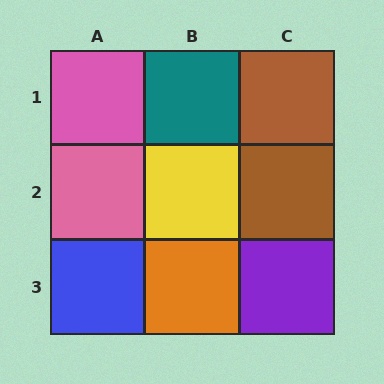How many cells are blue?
1 cell is blue.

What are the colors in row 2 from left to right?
Pink, yellow, brown.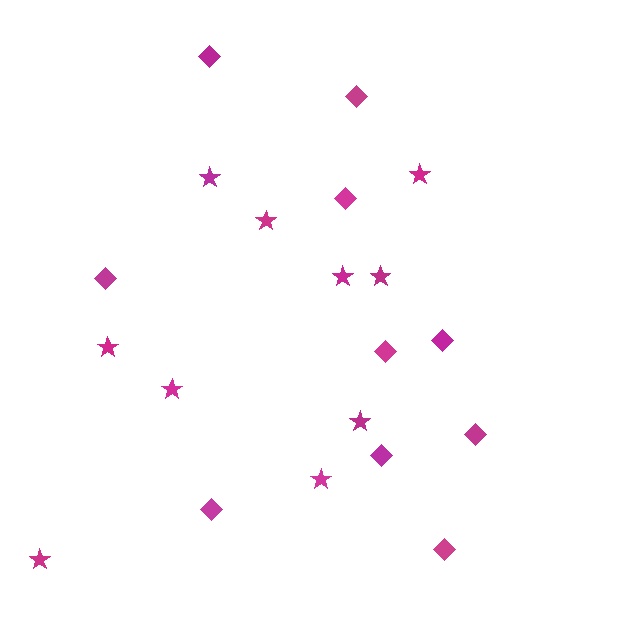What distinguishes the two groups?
There are 2 groups: one group of diamonds (10) and one group of stars (10).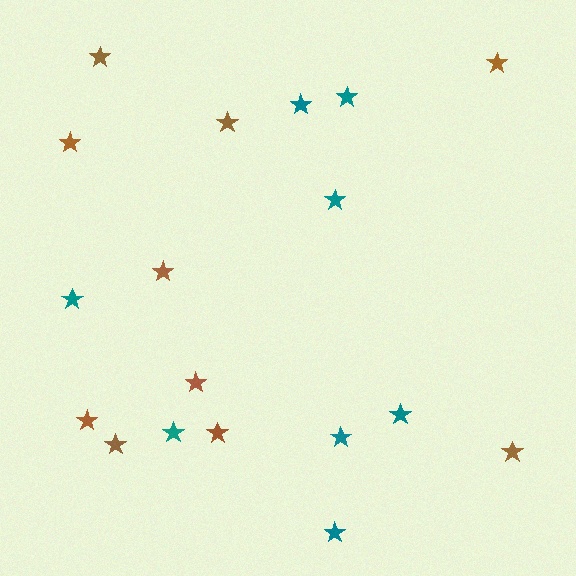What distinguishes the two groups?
There are 2 groups: one group of brown stars (10) and one group of teal stars (8).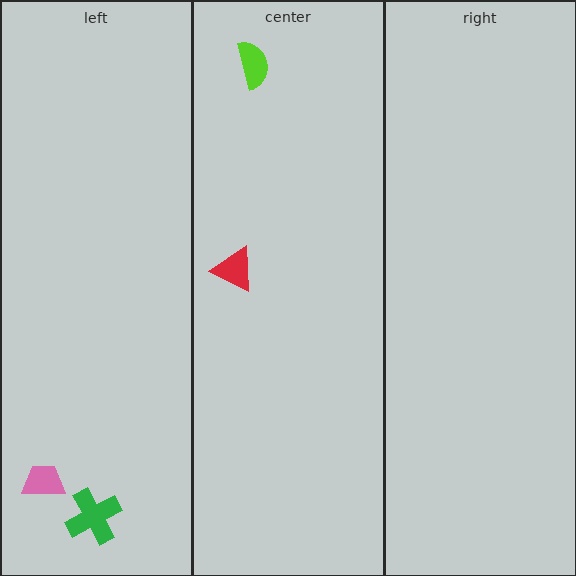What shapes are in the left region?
The green cross, the pink trapezoid.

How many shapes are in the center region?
2.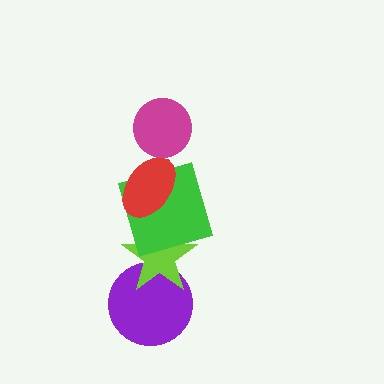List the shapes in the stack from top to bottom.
From top to bottom: the magenta circle, the red ellipse, the green square, the lime star, the purple circle.